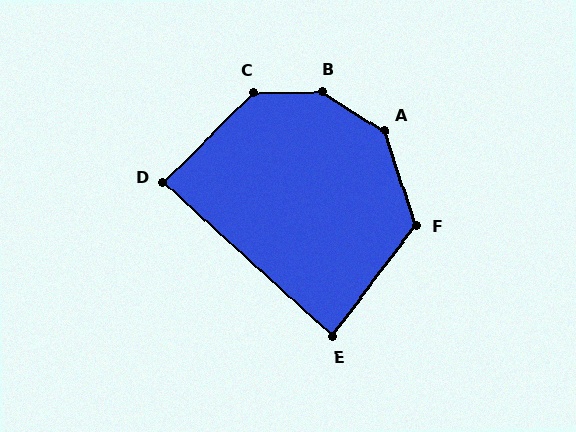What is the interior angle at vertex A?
Approximately 141 degrees (obtuse).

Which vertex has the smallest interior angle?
E, at approximately 85 degrees.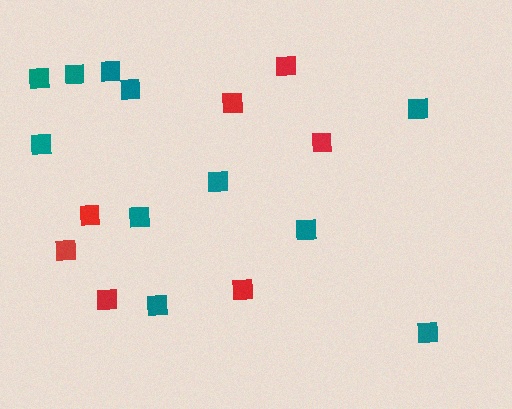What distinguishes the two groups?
There are 2 groups: one group of red squares (7) and one group of teal squares (11).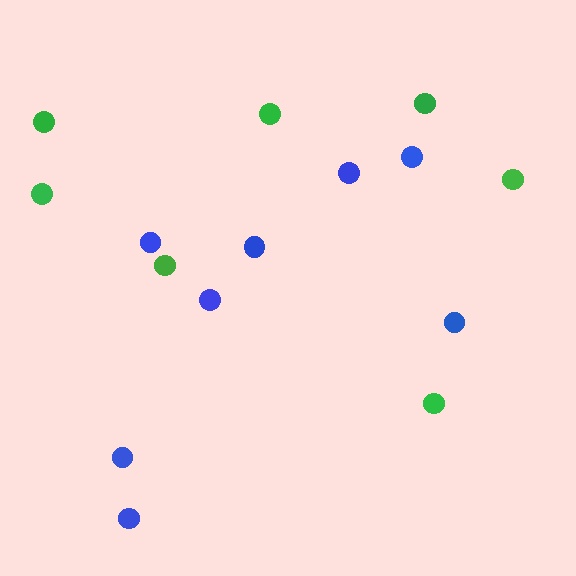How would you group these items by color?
There are 2 groups: one group of blue circles (8) and one group of green circles (7).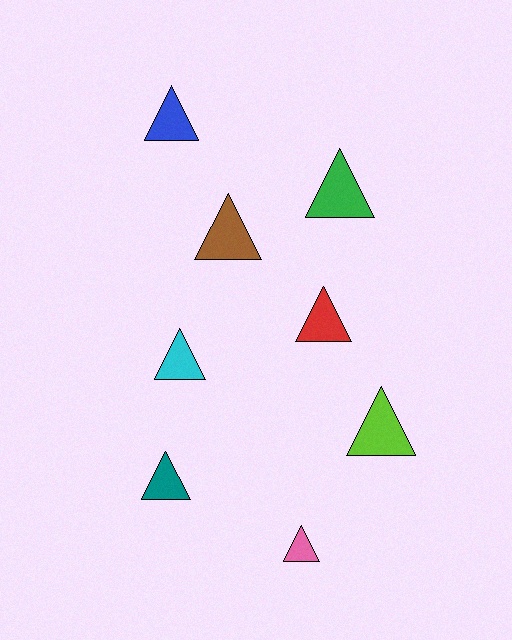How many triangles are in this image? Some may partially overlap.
There are 8 triangles.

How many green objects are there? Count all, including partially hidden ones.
There is 1 green object.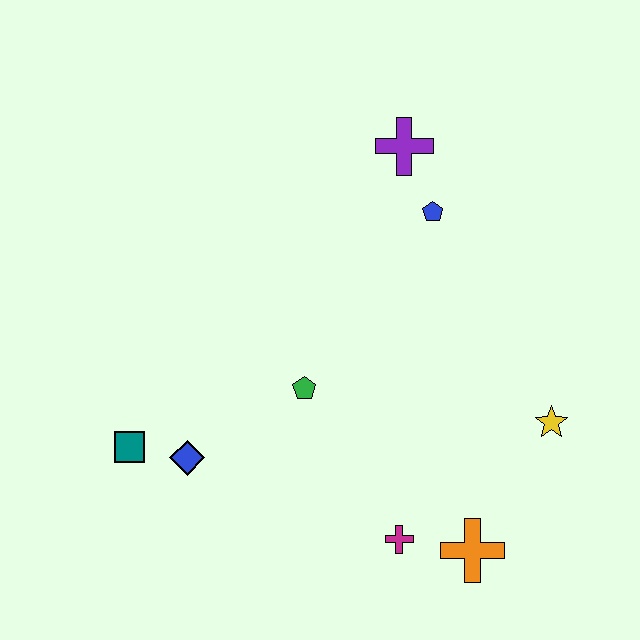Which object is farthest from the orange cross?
The purple cross is farthest from the orange cross.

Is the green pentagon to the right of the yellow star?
No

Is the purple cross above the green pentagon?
Yes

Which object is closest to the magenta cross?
The orange cross is closest to the magenta cross.